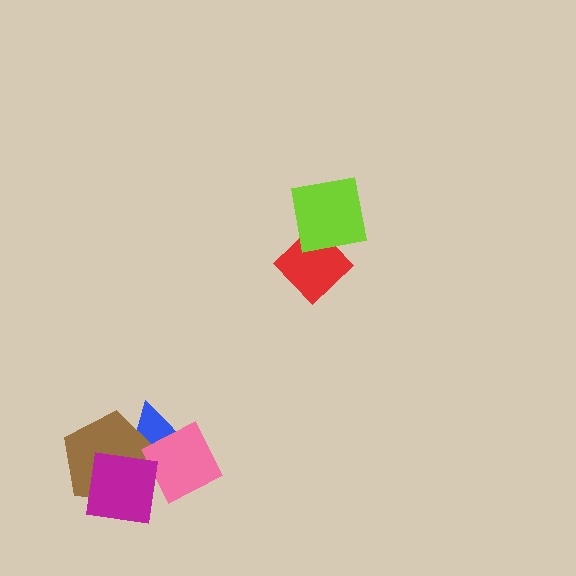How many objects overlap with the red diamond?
1 object overlaps with the red diamond.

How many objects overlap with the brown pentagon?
2 objects overlap with the brown pentagon.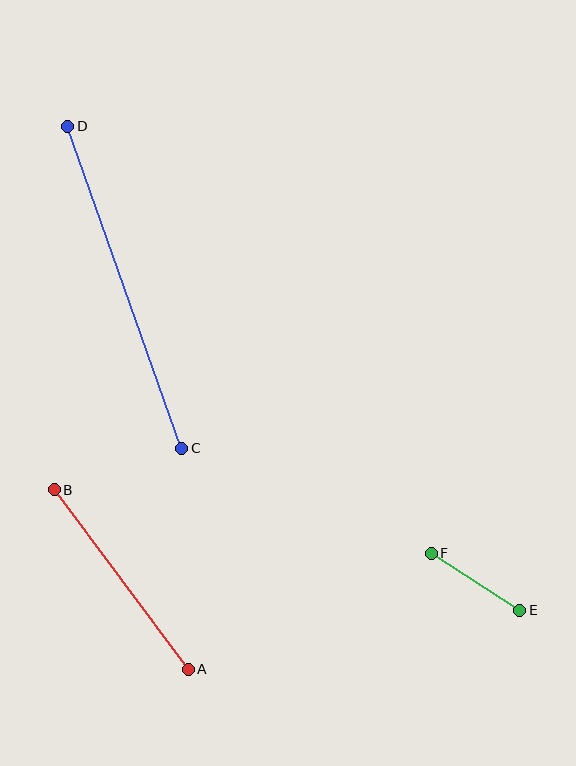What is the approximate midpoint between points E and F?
The midpoint is at approximately (475, 582) pixels.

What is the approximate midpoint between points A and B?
The midpoint is at approximately (121, 580) pixels.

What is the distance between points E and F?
The distance is approximately 105 pixels.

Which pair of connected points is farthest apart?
Points C and D are farthest apart.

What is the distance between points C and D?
The distance is approximately 341 pixels.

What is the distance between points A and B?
The distance is approximately 224 pixels.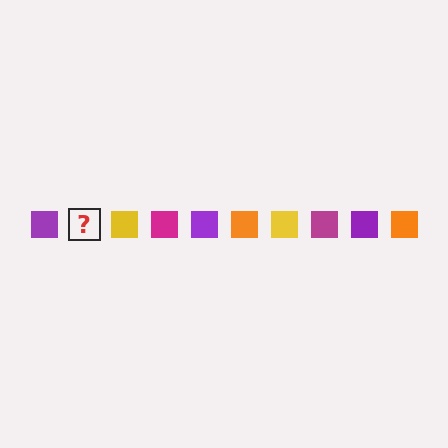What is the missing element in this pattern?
The missing element is an orange square.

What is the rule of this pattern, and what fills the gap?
The rule is that the pattern cycles through purple, orange, yellow, magenta squares. The gap should be filled with an orange square.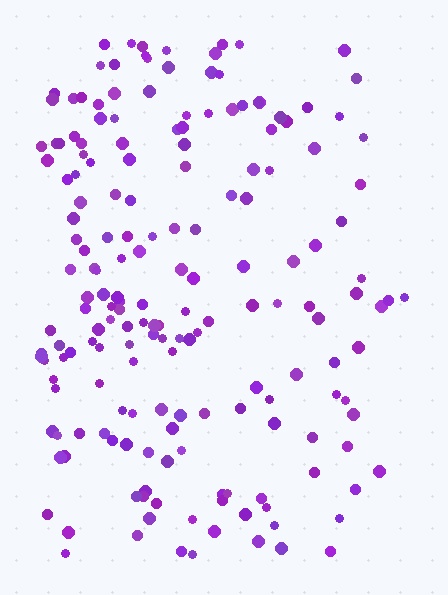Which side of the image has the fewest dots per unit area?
The right.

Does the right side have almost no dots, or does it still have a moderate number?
Still a moderate number, just noticeably fewer than the left.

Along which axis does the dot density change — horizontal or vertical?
Horizontal.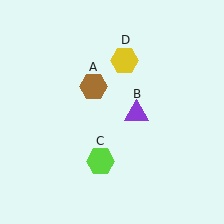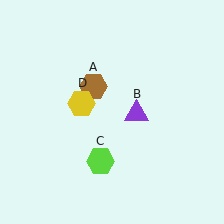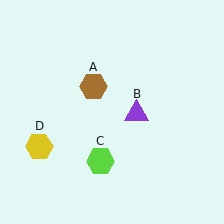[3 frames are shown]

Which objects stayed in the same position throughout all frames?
Brown hexagon (object A) and purple triangle (object B) and lime hexagon (object C) remained stationary.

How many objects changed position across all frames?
1 object changed position: yellow hexagon (object D).